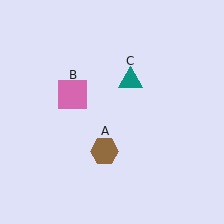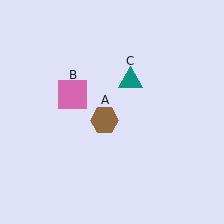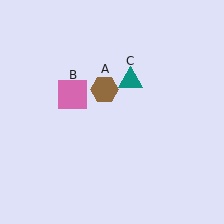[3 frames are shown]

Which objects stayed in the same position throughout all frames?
Pink square (object B) and teal triangle (object C) remained stationary.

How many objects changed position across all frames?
1 object changed position: brown hexagon (object A).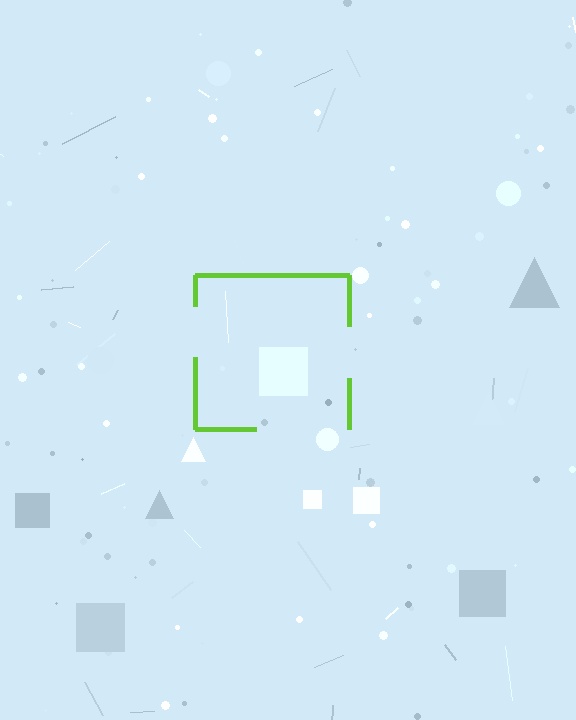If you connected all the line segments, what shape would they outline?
They would outline a square.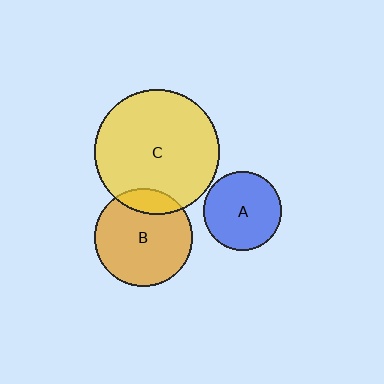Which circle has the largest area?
Circle C (yellow).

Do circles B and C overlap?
Yes.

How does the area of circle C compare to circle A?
Approximately 2.5 times.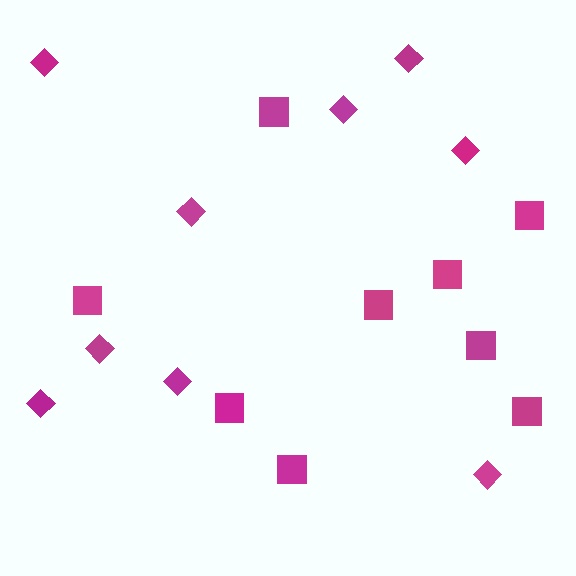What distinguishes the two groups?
There are 2 groups: one group of squares (9) and one group of diamonds (9).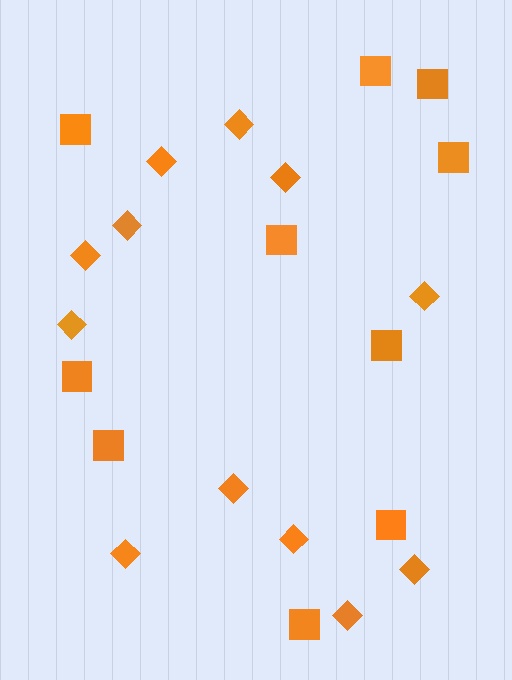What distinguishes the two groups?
There are 2 groups: one group of squares (10) and one group of diamonds (12).